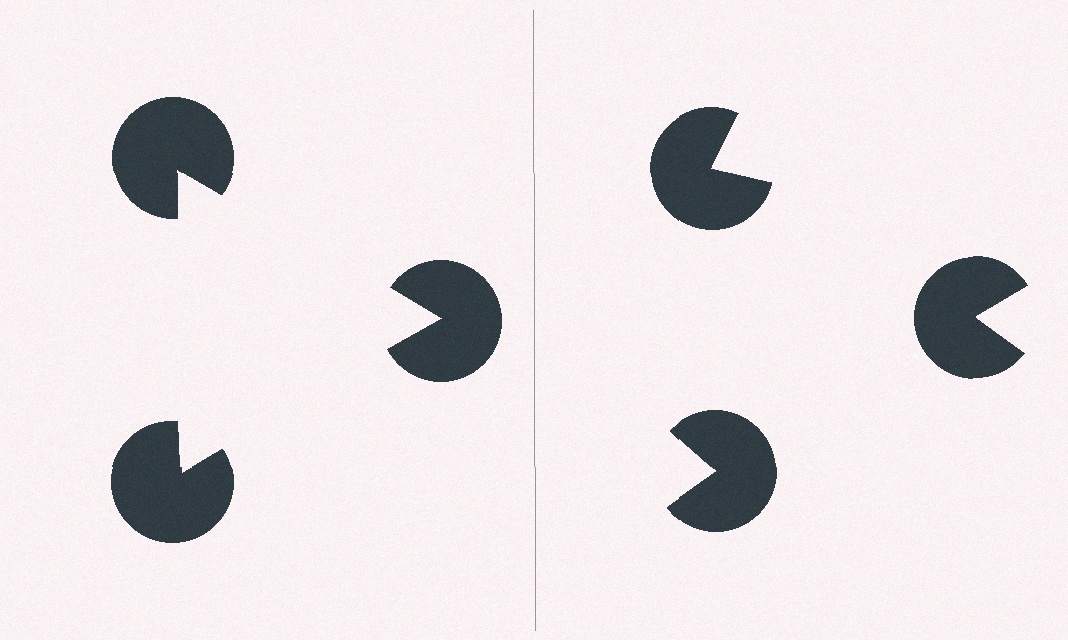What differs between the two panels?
The pac-man discs are positioned identically on both sides; only the wedge orientations differ. On the left they align to a triangle; on the right they are misaligned.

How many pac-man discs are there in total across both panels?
6 — 3 on each side.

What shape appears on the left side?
An illusory triangle.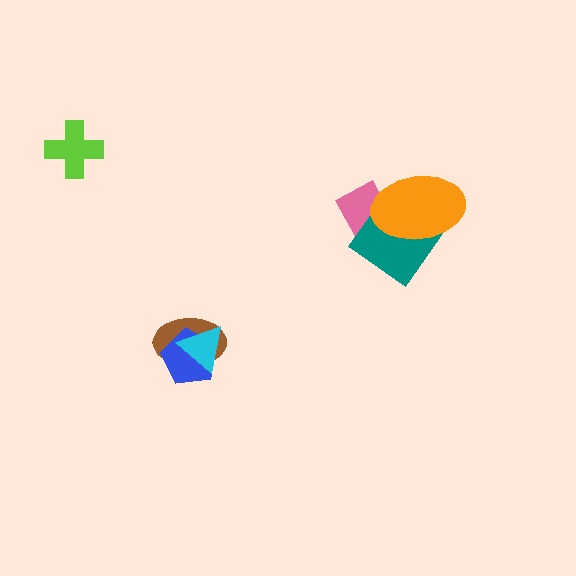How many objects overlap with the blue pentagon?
2 objects overlap with the blue pentagon.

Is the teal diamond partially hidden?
Yes, it is partially covered by another shape.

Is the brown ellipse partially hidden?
Yes, it is partially covered by another shape.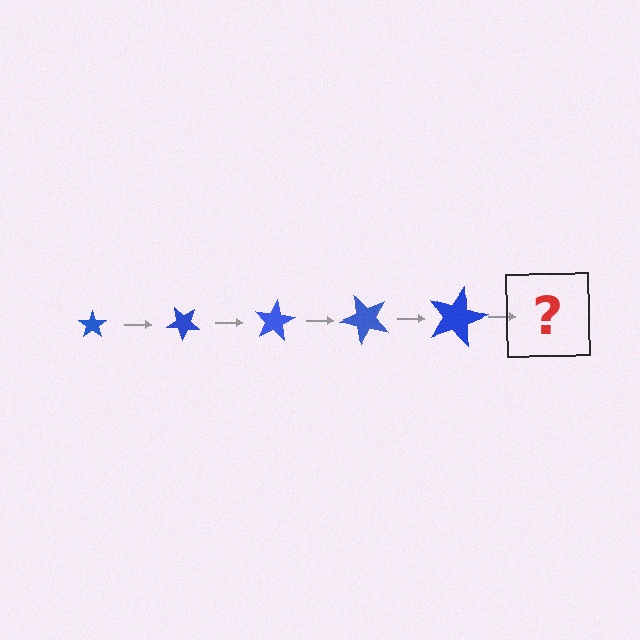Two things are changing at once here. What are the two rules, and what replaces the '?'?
The two rules are that the star grows larger each step and it rotates 40 degrees each step. The '?' should be a star, larger than the previous one and rotated 200 degrees from the start.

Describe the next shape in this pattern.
It should be a star, larger than the previous one and rotated 200 degrees from the start.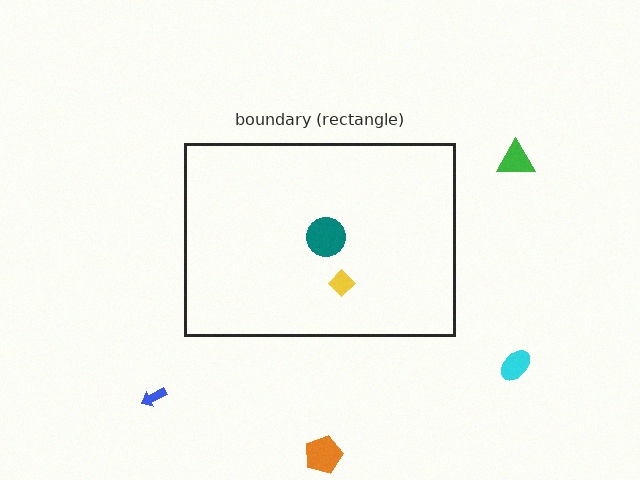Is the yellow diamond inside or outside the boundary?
Inside.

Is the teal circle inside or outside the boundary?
Inside.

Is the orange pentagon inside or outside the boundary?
Outside.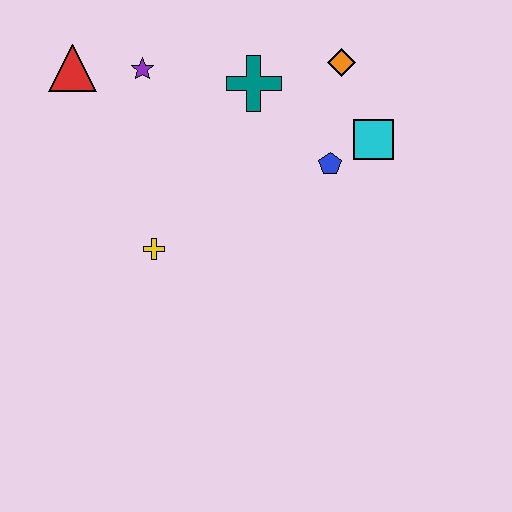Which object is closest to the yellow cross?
The purple star is closest to the yellow cross.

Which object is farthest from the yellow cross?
The orange diamond is farthest from the yellow cross.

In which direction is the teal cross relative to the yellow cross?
The teal cross is above the yellow cross.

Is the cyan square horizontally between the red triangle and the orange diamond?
No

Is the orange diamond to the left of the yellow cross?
No